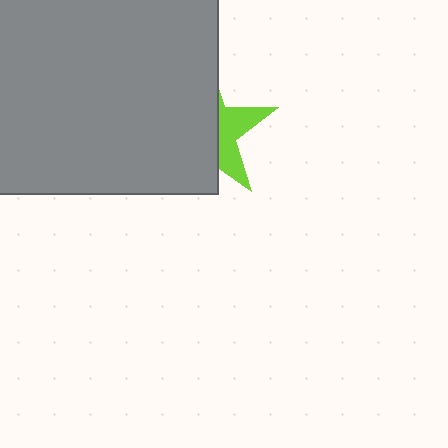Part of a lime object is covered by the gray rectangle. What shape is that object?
It is a star.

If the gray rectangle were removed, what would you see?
You would see the complete lime star.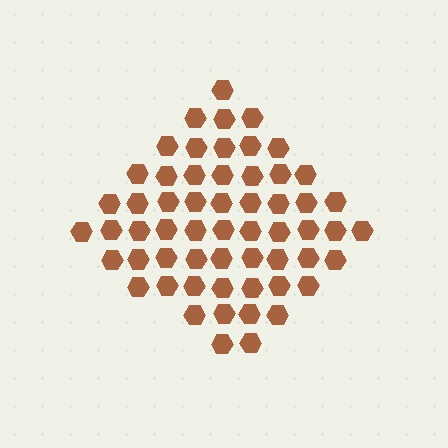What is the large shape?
The large shape is a diamond.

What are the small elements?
The small elements are hexagons.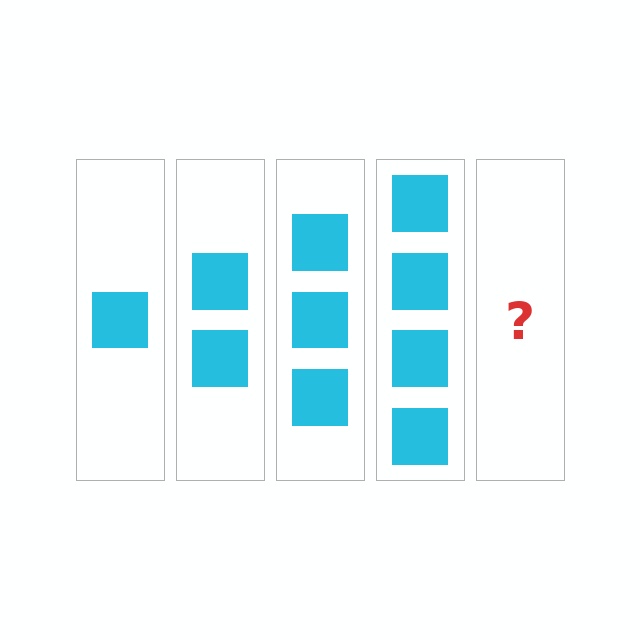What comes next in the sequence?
The next element should be 5 squares.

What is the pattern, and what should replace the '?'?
The pattern is that each step adds one more square. The '?' should be 5 squares.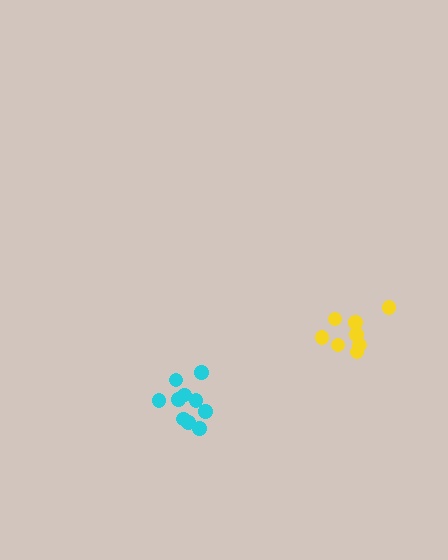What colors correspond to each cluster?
The clusters are colored: yellow, cyan.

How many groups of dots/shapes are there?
There are 2 groups.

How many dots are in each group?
Group 1: 8 dots, Group 2: 10 dots (18 total).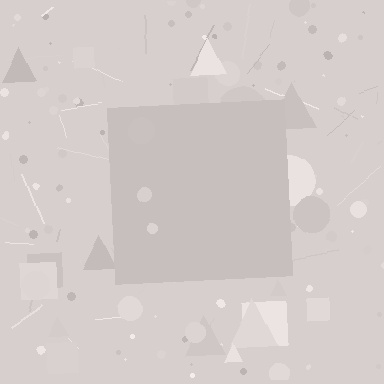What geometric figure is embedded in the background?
A square is embedded in the background.